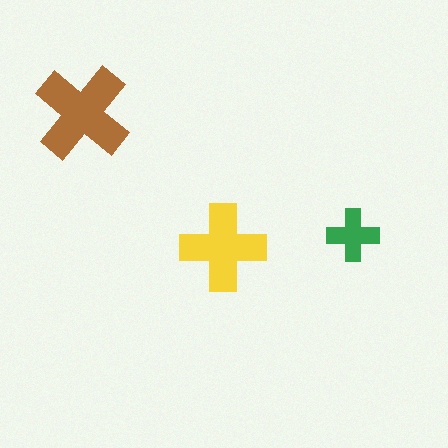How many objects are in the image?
There are 3 objects in the image.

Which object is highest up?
The brown cross is topmost.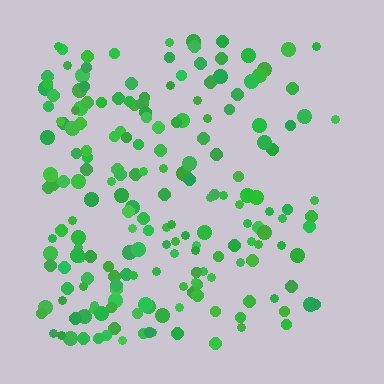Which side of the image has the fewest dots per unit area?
The right.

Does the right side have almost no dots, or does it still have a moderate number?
Still a moderate number, just noticeably fewer than the left.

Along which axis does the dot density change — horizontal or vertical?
Horizontal.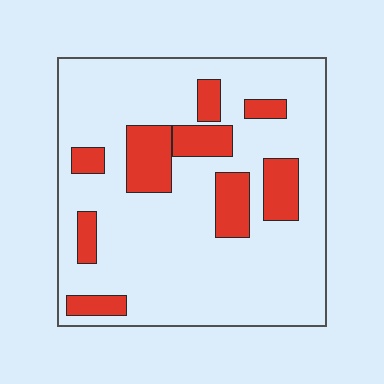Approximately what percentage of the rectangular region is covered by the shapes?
Approximately 20%.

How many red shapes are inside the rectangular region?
9.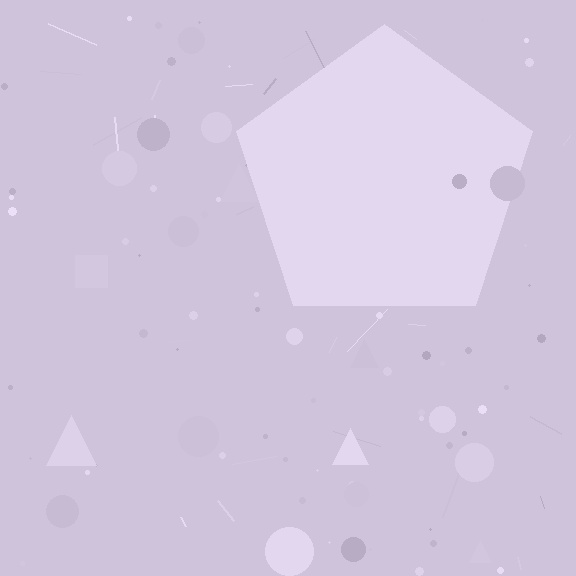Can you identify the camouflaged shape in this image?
The camouflaged shape is a pentagon.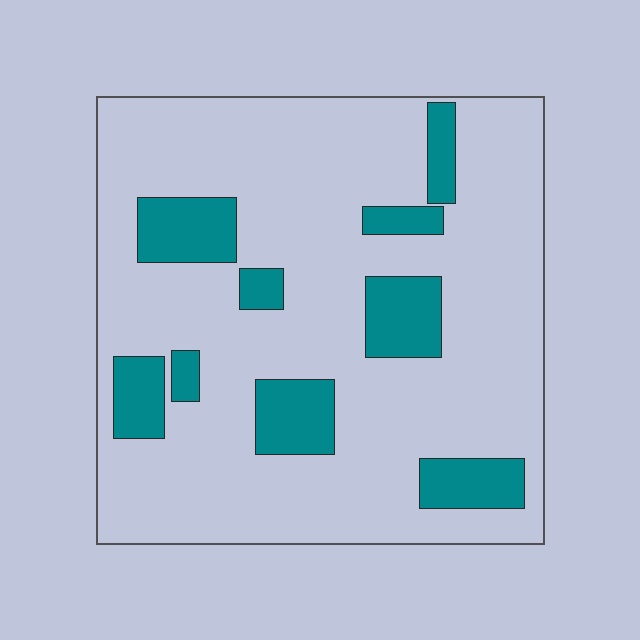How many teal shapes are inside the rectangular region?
9.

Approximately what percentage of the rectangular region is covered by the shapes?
Approximately 20%.